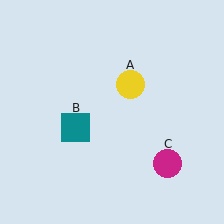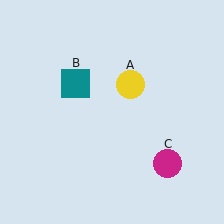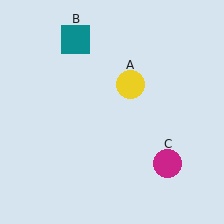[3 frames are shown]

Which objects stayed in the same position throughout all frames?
Yellow circle (object A) and magenta circle (object C) remained stationary.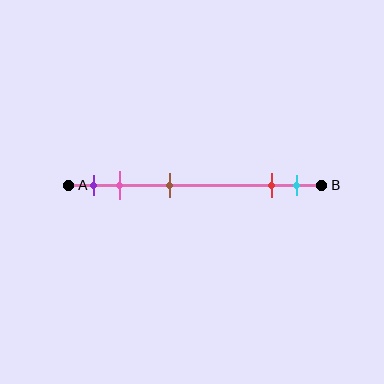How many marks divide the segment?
There are 5 marks dividing the segment.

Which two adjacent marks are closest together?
The red and cyan marks are the closest adjacent pair.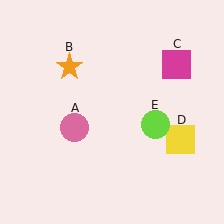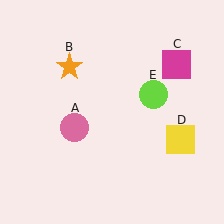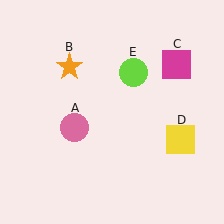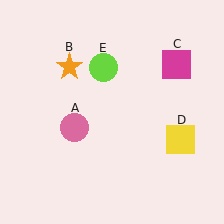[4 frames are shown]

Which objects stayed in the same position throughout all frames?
Pink circle (object A) and orange star (object B) and magenta square (object C) and yellow square (object D) remained stationary.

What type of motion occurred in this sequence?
The lime circle (object E) rotated counterclockwise around the center of the scene.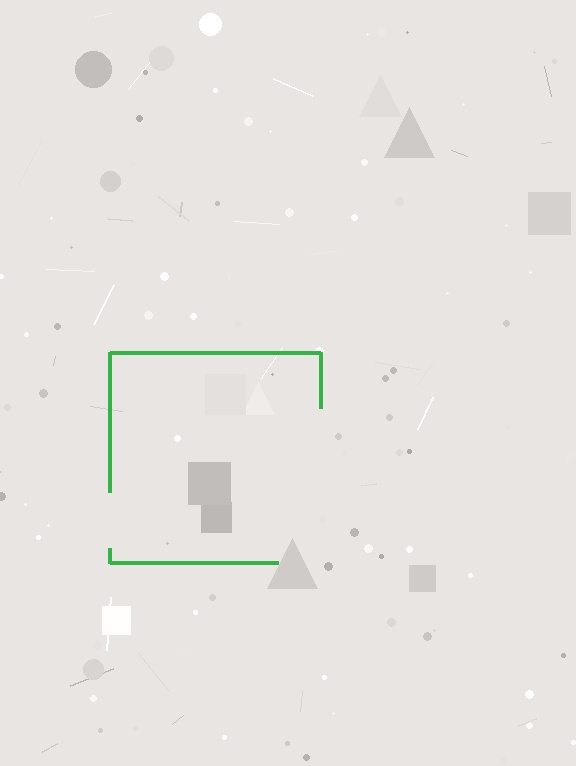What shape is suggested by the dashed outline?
The dashed outline suggests a square.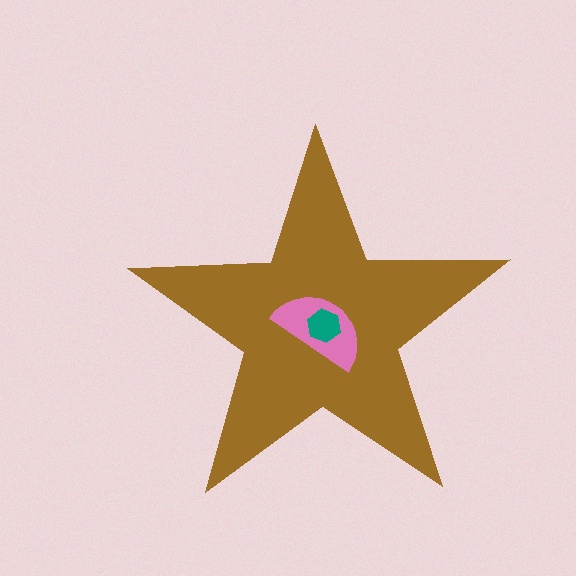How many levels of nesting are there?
3.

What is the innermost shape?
The teal hexagon.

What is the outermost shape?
The brown star.